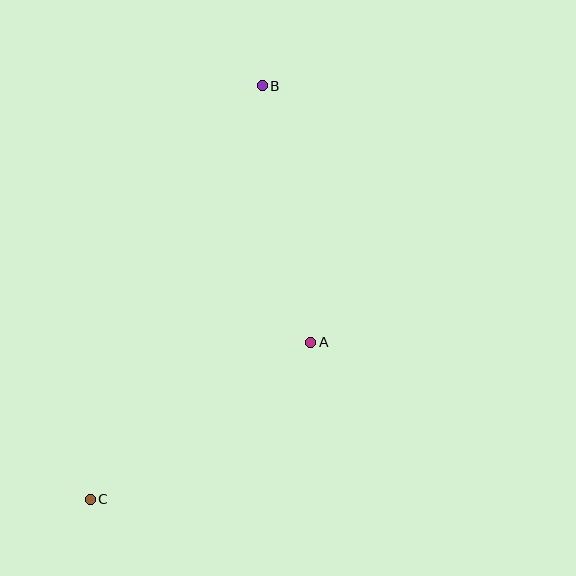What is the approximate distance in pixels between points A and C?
The distance between A and C is approximately 270 pixels.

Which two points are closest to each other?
Points A and B are closest to each other.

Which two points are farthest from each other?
Points B and C are farthest from each other.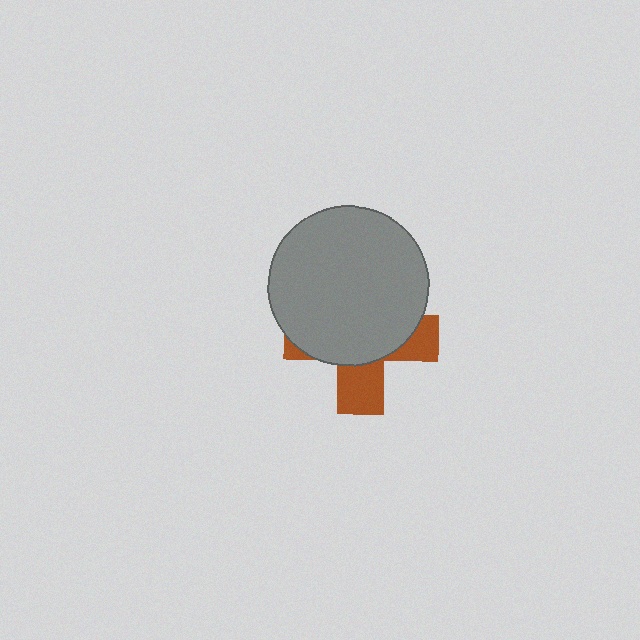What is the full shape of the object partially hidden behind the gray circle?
The partially hidden object is a brown cross.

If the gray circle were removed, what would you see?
You would see the complete brown cross.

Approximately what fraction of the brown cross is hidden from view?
Roughly 66% of the brown cross is hidden behind the gray circle.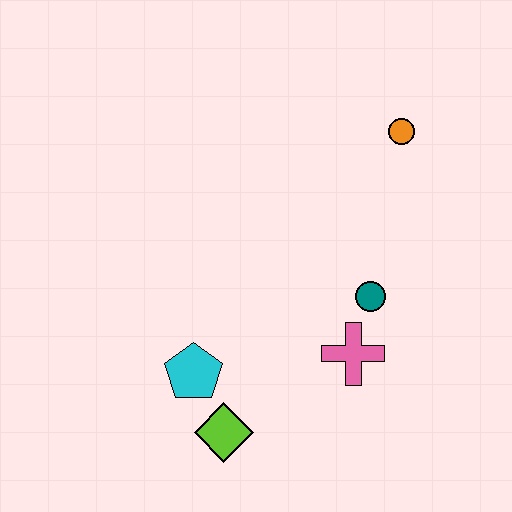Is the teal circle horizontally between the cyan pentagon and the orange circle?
Yes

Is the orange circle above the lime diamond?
Yes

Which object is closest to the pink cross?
The teal circle is closest to the pink cross.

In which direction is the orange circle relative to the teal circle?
The orange circle is above the teal circle.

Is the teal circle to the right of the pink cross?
Yes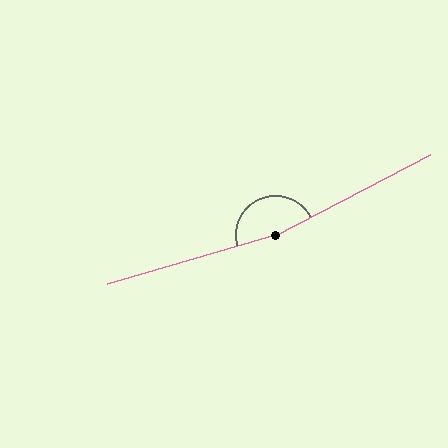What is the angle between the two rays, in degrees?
Approximately 169 degrees.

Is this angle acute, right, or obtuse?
It is obtuse.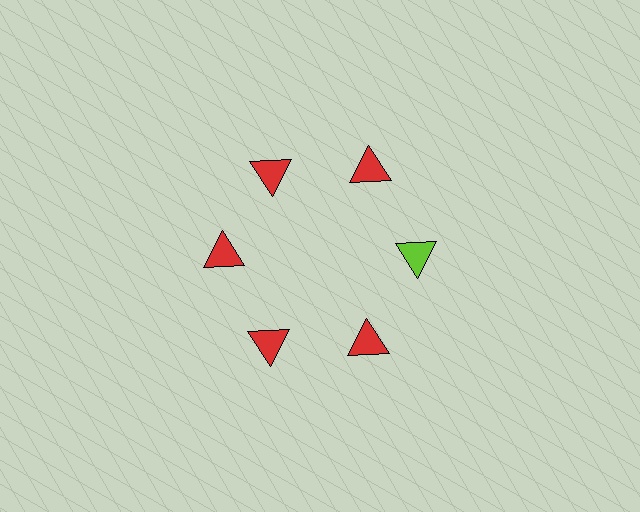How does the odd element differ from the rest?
It has a different color: lime instead of red.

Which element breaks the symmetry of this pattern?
The lime triangle at roughly the 3 o'clock position breaks the symmetry. All other shapes are red triangles.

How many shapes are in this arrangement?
There are 6 shapes arranged in a ring pattern.